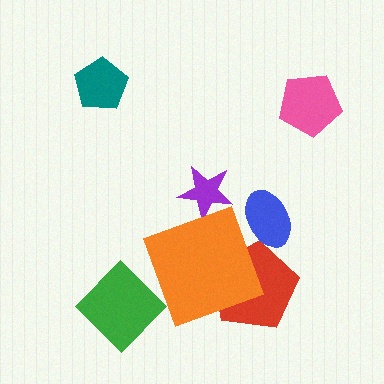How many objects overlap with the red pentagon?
2 objects overlap with the red pentagon.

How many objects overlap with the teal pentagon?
0 objects overlap with the teal pentagon.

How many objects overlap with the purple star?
0 objects overlap with the purple star.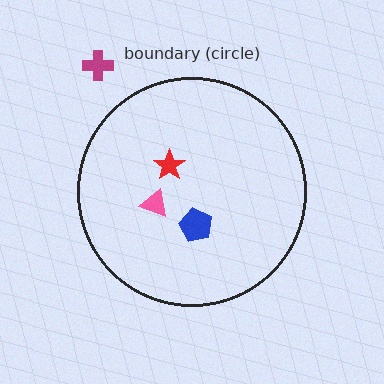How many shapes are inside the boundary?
3 inside, 1 outside.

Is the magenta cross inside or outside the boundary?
Outside.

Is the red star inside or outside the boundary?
Inside.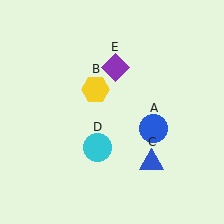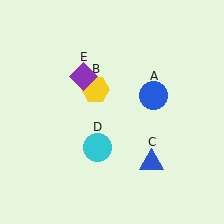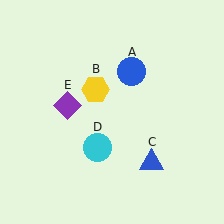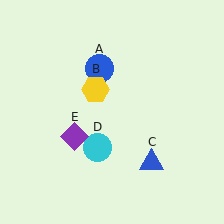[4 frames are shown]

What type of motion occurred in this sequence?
The blue circle (object A), purple diamond (object E) rotated counterclockwise around the center of the scene.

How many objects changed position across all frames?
2 objects changed position: blue circle (object A), purple diamond (object E).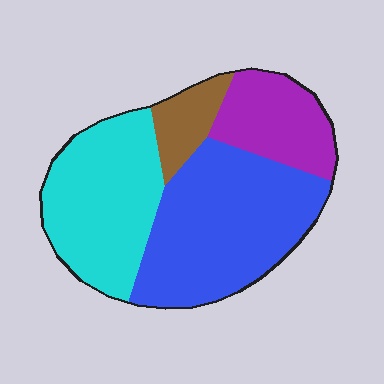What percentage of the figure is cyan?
Cyan takes up about one third (1/3) of the figure.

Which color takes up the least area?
Brown, at roughly 10%.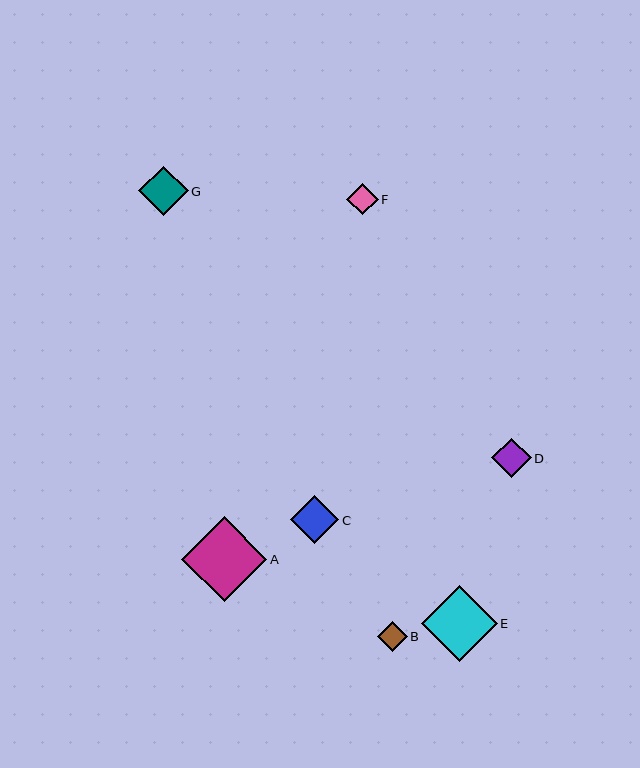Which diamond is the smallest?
Diamond B is the smallest with a size of approximately 29 pixels.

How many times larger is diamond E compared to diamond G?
Diamond E is approximately 1.5 times the size of diamond G.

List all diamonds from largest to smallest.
From largest to smallest: A, E, G, C, D, F, B.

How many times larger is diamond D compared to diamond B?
Diamond D is approximately 1.3 times the size of diamond B.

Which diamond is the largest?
Diamond A is the largest with a size of approximately 85 pixels.